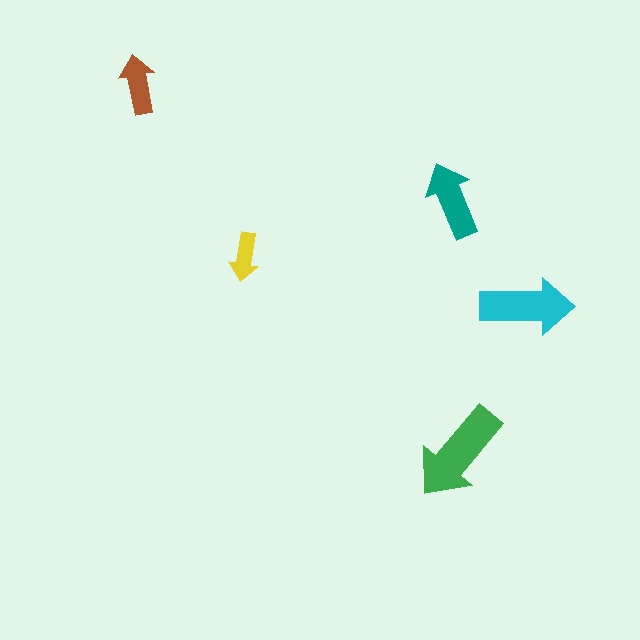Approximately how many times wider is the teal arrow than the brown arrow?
About 1.5 times wider.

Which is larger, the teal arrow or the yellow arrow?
The teal one.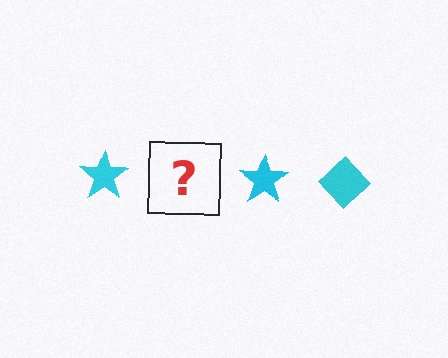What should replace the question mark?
The question mark should be replaced with a cyan diamond.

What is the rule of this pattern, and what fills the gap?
The rule is that the pattern cycles through star, diamond shapes in cyan. The gap should be filled with a cyan diamond.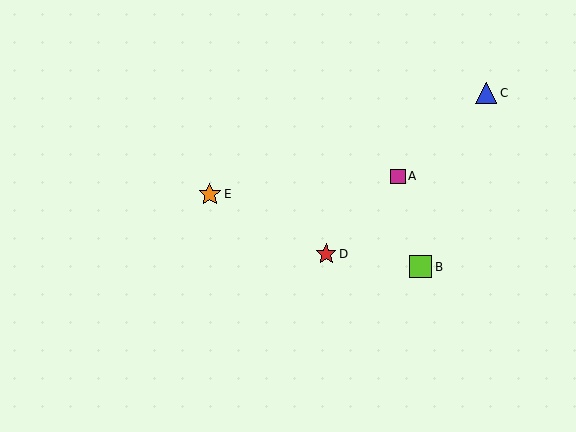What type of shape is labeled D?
Shape D is a red star.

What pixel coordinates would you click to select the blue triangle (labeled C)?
Click at (486, 93) to select the blue triangle C.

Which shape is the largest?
The lime square (labeled B) is the largest.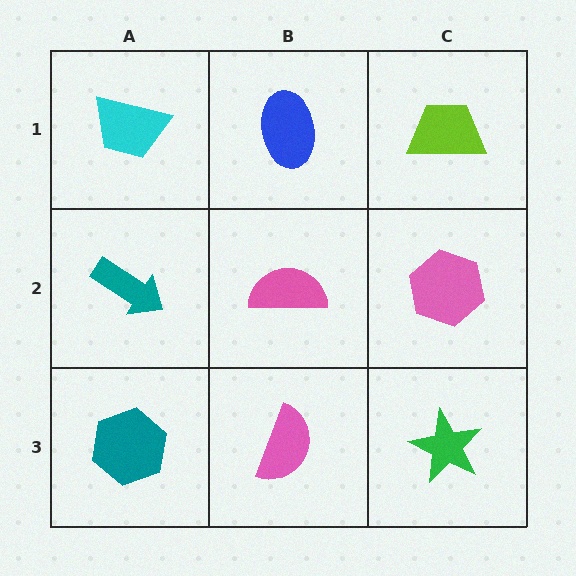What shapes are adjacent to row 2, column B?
A blue ellipse (row 1, column B), a pink semicircle (row 3, column B), a teal arrow (row 2, column A), a pink hexagon (row 2, column C).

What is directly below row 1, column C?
A pink hexagon.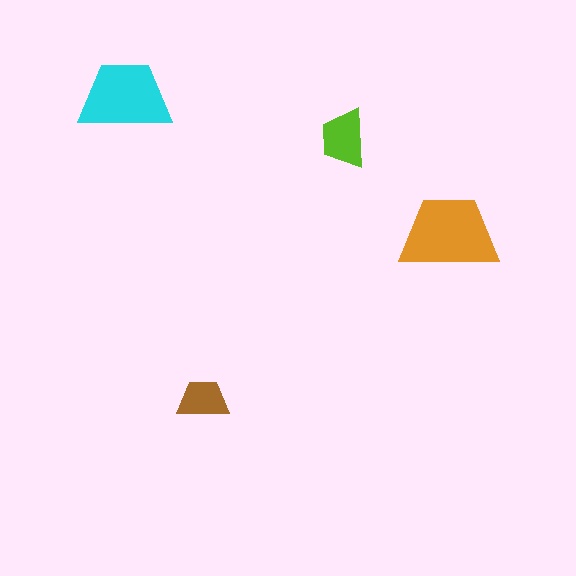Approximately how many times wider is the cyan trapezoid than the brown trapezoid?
About 2 times wider.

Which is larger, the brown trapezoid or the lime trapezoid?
The lime one.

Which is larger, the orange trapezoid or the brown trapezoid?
The orange one.